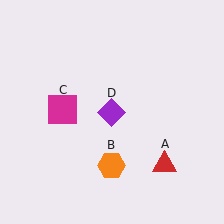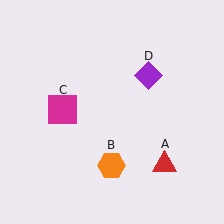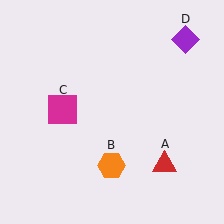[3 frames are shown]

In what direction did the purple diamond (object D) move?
The purple diamond (object D) moved up and to the right.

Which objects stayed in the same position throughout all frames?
Red triangle (object A) and orange hexagon (object B) and magenta square (object C) remained stationary.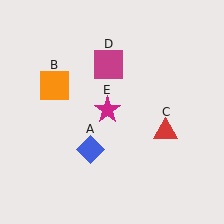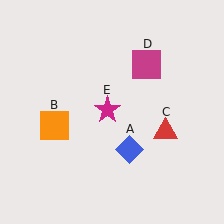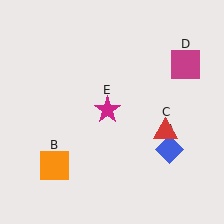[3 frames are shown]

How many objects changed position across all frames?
3 objects changed position: blue diamond (object A), orange square (object B), magenta square (object D).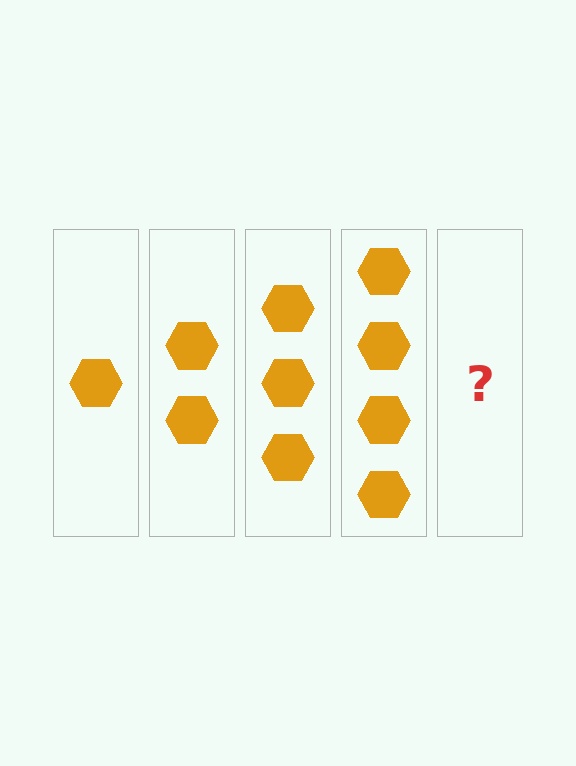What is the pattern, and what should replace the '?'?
The pattern is that each step adds one more hexagon. The '?' should be 5 hexagons.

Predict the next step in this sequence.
The next step is 5 hexagons.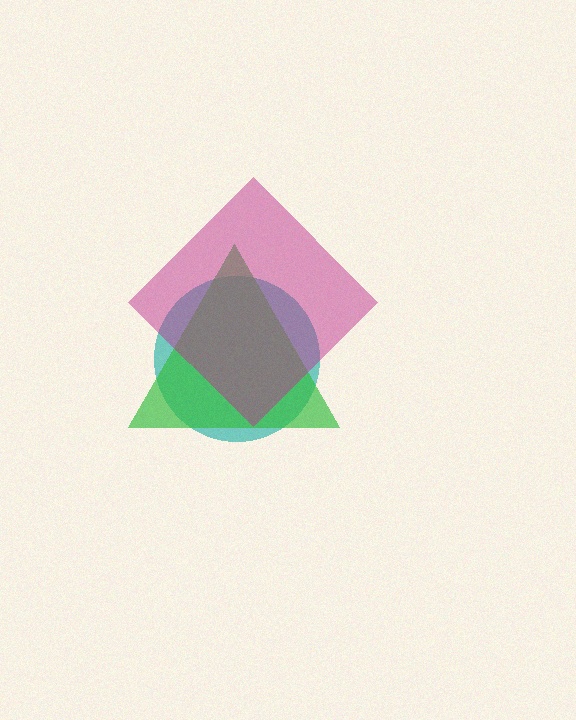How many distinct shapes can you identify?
There are 3 distinct shapes: a teal circle, a green triangle, a magenta diamond.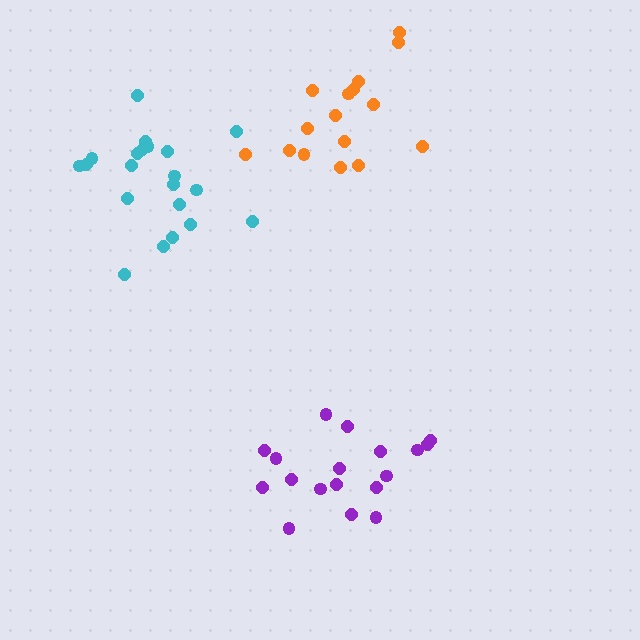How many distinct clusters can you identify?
There are 3 distinct clusters.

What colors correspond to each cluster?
The clusters are colored: orange, purple, cyan.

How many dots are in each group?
Group 1: 16 dots, Group 2: 18 dots, Group 3: 21 dots (55 total).